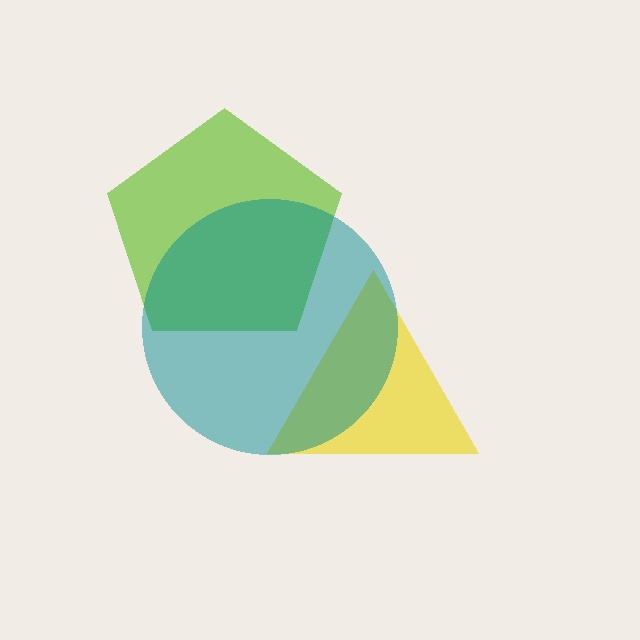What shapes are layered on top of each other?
The layered shapes are: a lime pentagon, a yellow triangle, a teal circle.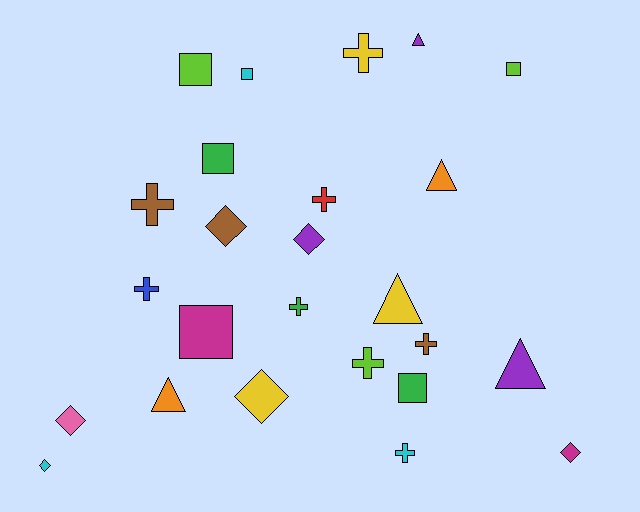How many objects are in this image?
There are 25 objects.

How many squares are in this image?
There are 6 squares.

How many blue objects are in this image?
There is 1 blue object.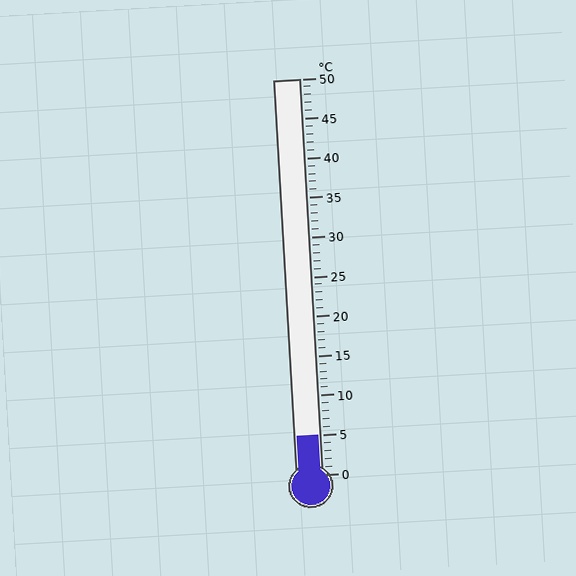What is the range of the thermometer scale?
The thermometer scale ranges from 0°C to 50°C.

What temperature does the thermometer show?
The thermometer shows approximately 5°C.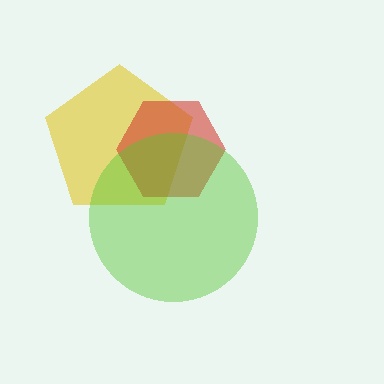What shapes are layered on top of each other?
The layered shapes are: a yellow pentagon, a red hexagon, a lime circle.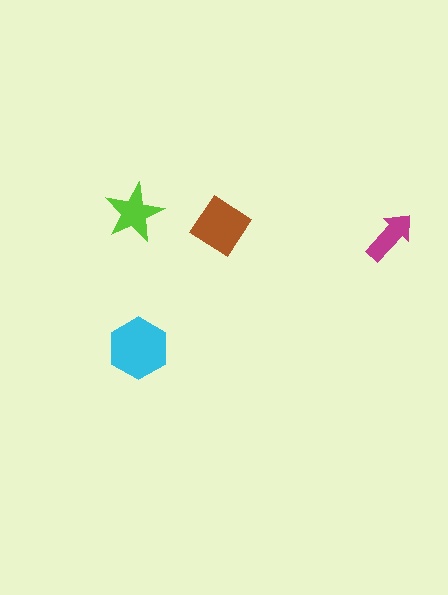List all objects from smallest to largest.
The magenta arrow, the lime star, the brown diamond, the cyan hexagon.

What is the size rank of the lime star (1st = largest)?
3rd.